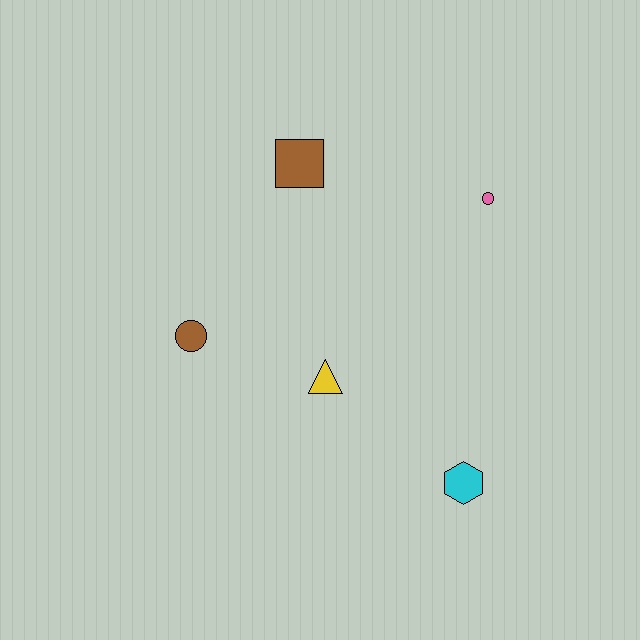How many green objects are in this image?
There are no green objects.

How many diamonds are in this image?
There are no diamonds.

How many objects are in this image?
There are 5 objects.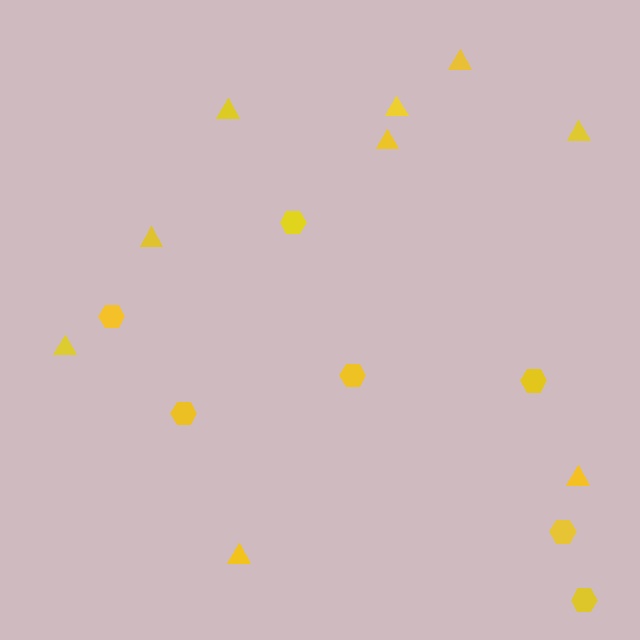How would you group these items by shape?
There are 2 groups: one group of hexagons (7) and one group of triangles (9).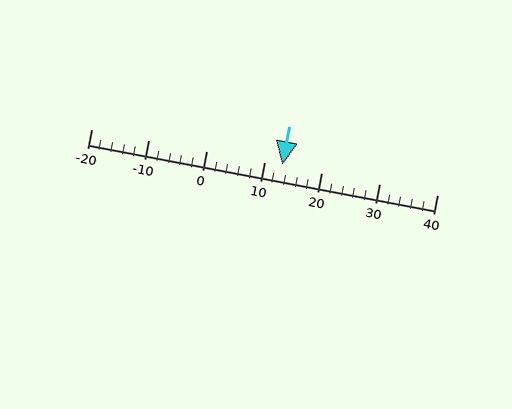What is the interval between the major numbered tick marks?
The major tick marks are spaced 10 units apart.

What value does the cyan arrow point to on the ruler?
The cyan arrow points to approximately 13.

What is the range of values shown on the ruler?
The ruler shows values from -20 to 40.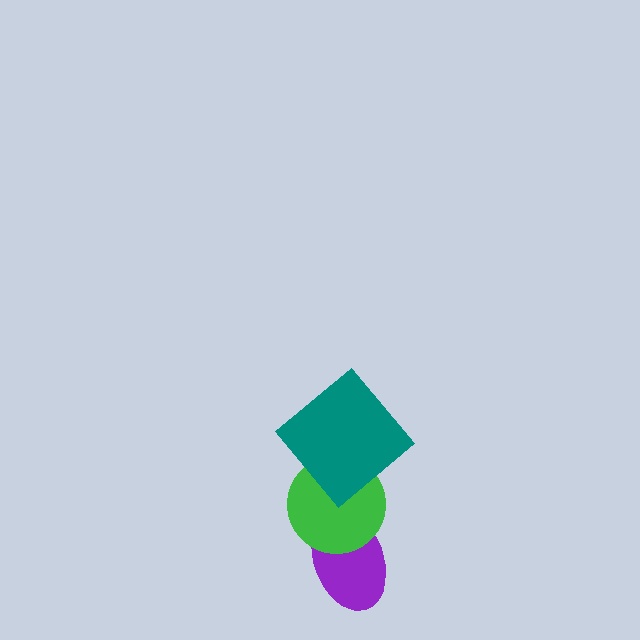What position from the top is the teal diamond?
The teal diamond is 1st from the top.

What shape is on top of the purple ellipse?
The green circle is on top of the purple ellipse.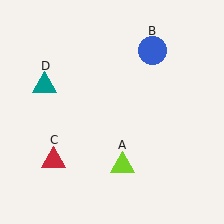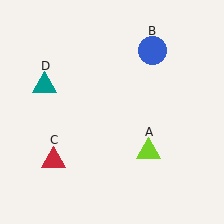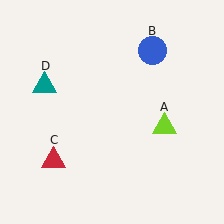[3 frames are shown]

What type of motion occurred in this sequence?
The lime triangle (object A) rotated counterclockwise around the center of the scene.